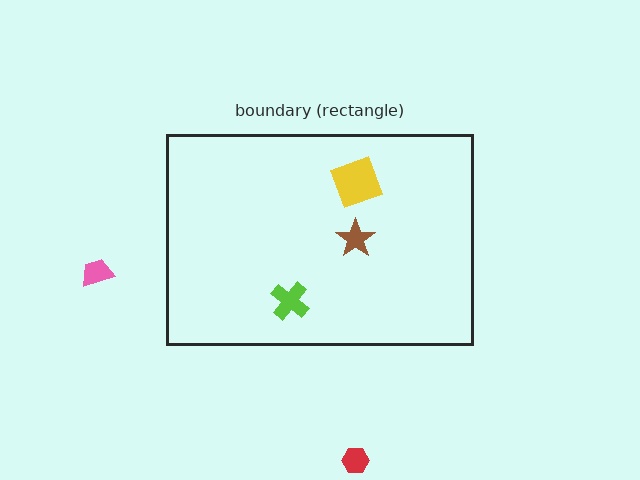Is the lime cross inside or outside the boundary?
Inside.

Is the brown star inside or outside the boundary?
Inside.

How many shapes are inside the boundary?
3 inside, 2 outside.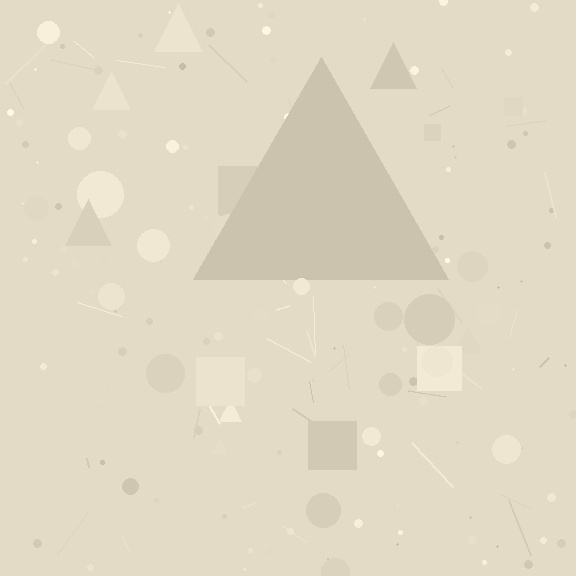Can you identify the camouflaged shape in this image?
The camouflaged shape is a triangle.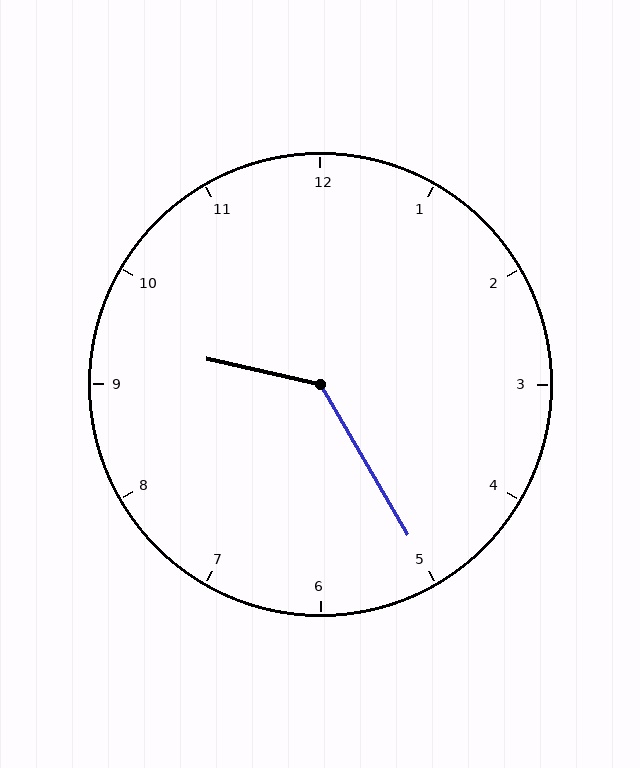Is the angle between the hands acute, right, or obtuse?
It is obtuse.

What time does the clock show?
9:25.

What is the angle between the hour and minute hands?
Approximately 132 degrees.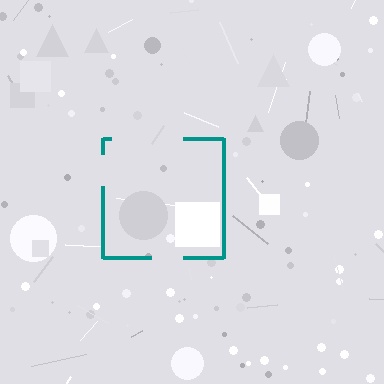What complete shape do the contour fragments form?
The contour fragments form a square.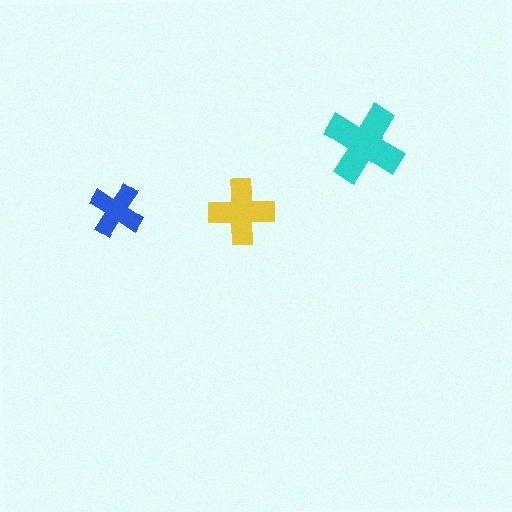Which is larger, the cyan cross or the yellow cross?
The cyan one.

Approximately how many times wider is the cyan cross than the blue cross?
About 1.5 times wider.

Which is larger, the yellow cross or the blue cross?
The yellow one.